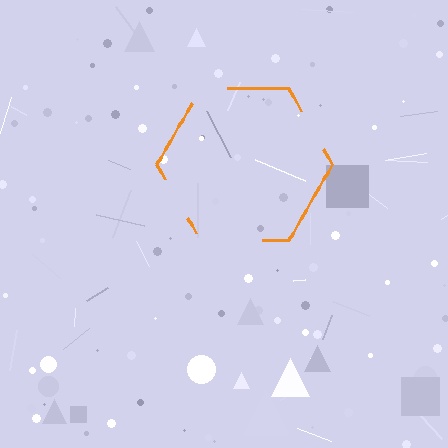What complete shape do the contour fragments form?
The contour fragments form a hexagon.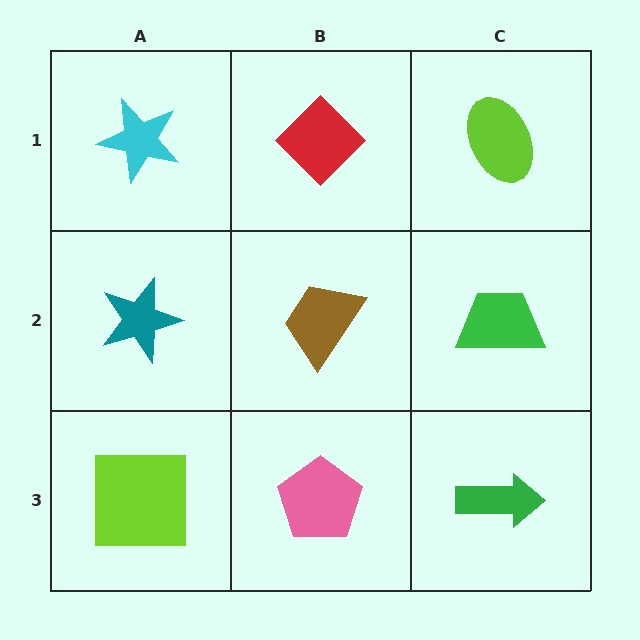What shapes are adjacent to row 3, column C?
A green trapezoid (row 2, column C), a pink pentagon (row 3, column B).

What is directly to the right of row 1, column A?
A red diamond.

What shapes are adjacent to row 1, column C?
A green trapezoid (row 2, column C), a red diamond (row 1, column B).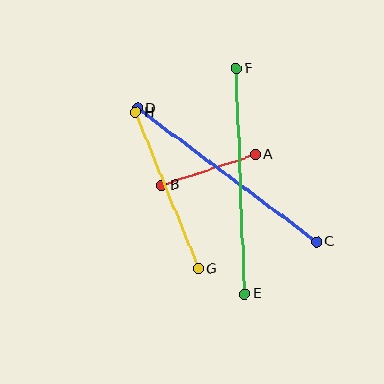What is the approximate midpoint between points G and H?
The midpoint is at approximately (167, 190) pixels.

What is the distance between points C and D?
The distance is approximately 224 pixels.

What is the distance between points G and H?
The distance is approximately 168 pixels.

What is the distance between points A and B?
The distance is approximately 98 pixels.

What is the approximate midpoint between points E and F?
The midpoint is at approximately (240, 181) pixels.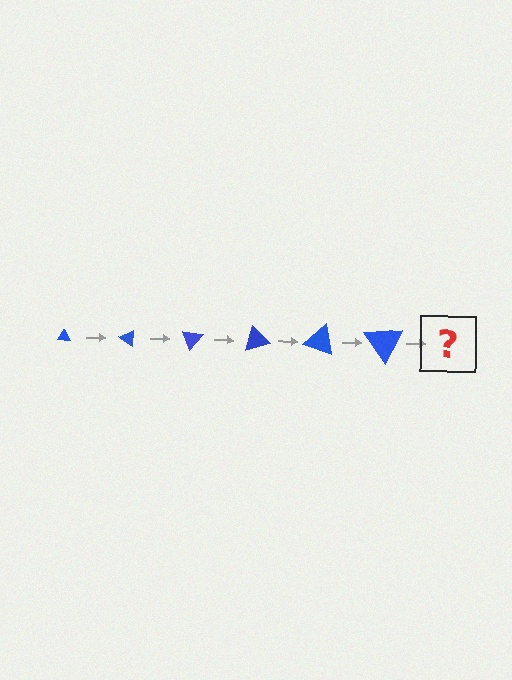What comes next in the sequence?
The next element should be a triangle, larger than the previous one and rotated 210 degrees from the start.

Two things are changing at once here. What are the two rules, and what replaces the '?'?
The two rules are that the triangle grows larger each step and it rotates 35 degrees each step. The '?' should be a triangle, larger than the previous one and rotated 210 degrees from the start.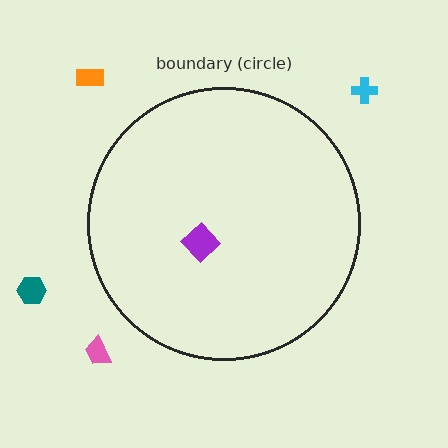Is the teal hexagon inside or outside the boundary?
Outside.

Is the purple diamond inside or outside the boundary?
Inside.